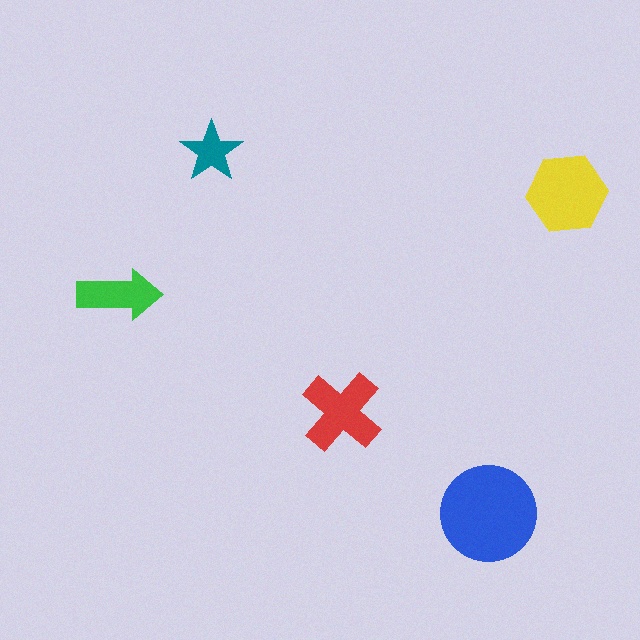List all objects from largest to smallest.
The blue circle, the yellow hexagon, the red cross, the green arrow, the teal star.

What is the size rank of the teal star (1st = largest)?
5th.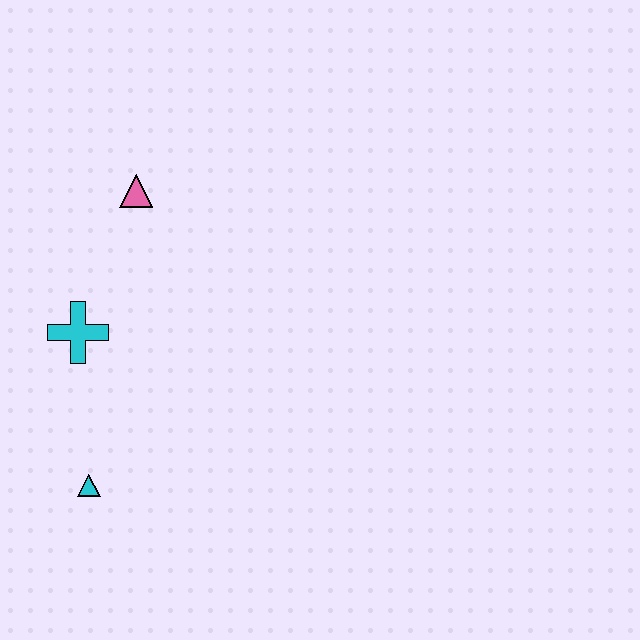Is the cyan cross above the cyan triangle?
Yes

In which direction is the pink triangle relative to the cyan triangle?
The pink triangle is above the cyan triangle.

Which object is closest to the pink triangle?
The cyan cross is closest to the pink triangle.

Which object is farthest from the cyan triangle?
The pink triangle is farthest from the cyan triangle.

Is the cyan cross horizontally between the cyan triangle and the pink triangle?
No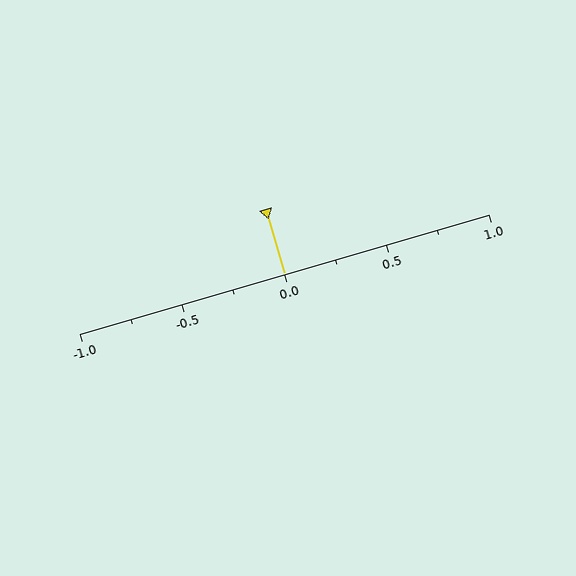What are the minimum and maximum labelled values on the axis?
The axis runs from -1.0 to 1.0.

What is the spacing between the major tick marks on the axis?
The major ticks are spaced 0.5 apart.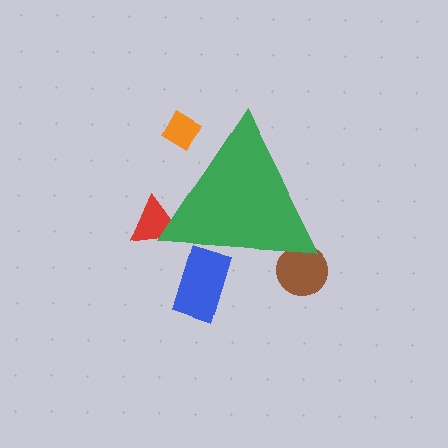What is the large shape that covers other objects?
A green triangle.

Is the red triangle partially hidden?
Yes, the red triangle is partially hidden behind the green triangle.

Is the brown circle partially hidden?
Yes, the brown circle is partially hidden behind the green triangle.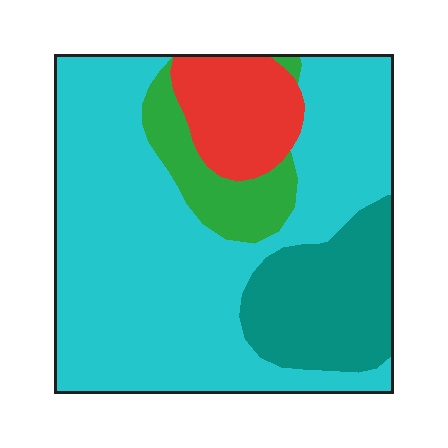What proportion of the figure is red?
Red takes up about one eighth (1/8) of the figure.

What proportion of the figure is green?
Green takes up about one tenth (1/10) of the figure.